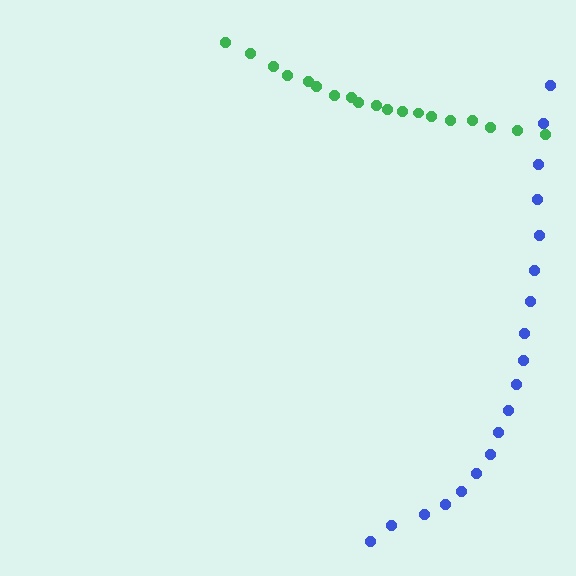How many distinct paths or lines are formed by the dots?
There are 2 distinct paths.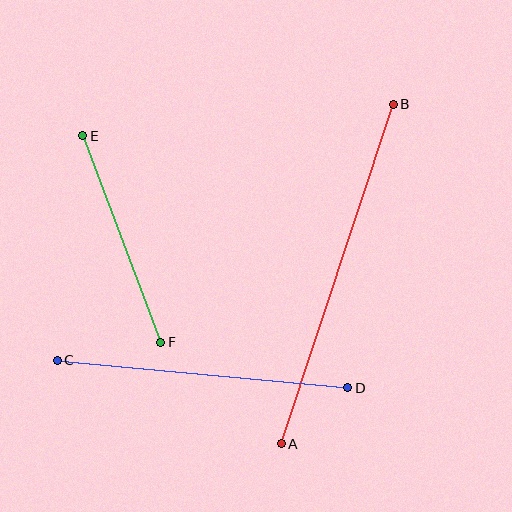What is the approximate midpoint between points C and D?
The midpoint is at approximately (202, 374) pixels.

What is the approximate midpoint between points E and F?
The midpoint is at approximately (122, 239) pixels.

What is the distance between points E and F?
The distance is approximately 221 pixels.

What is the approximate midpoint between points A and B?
The midpoint is at approximately (337, 274) pixels.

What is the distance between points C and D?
The distance is approximately 292 pixels.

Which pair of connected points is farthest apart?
Points A and B are farthest apart.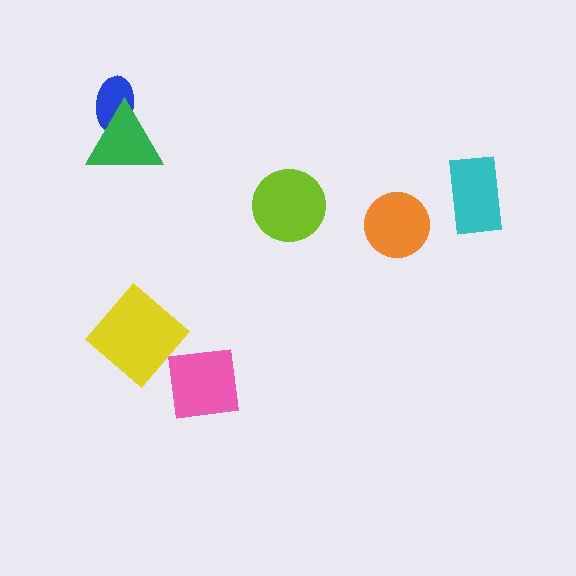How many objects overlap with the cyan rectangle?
0 objects overlap with the cyan rectangle.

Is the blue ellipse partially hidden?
Yes, it is partially covered by another shape.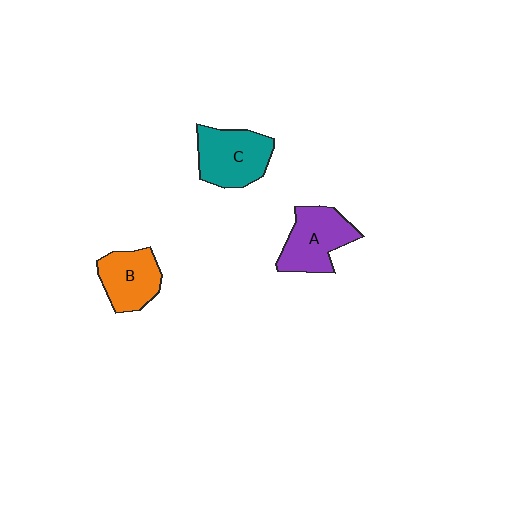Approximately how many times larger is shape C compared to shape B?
Approximately 1.2 times.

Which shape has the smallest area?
Shape B (orange).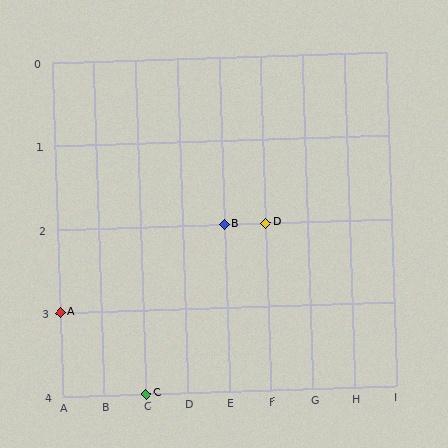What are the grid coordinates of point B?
Point B is at grid coordinates (E, 2).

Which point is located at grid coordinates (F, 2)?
Point D is at (F, 2).